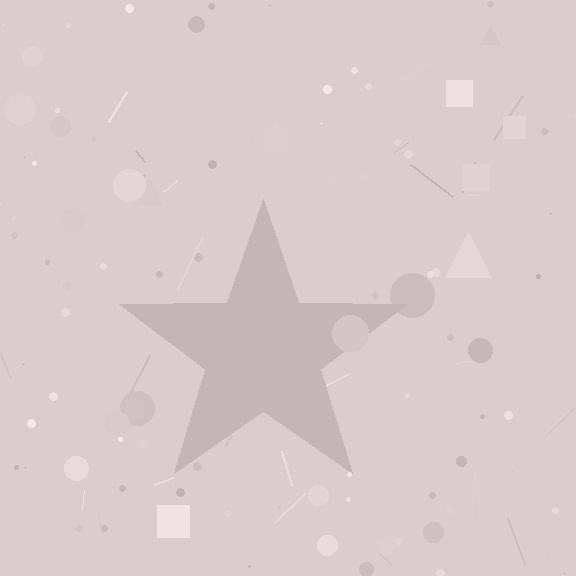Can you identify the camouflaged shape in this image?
The camouflaged shape is a star.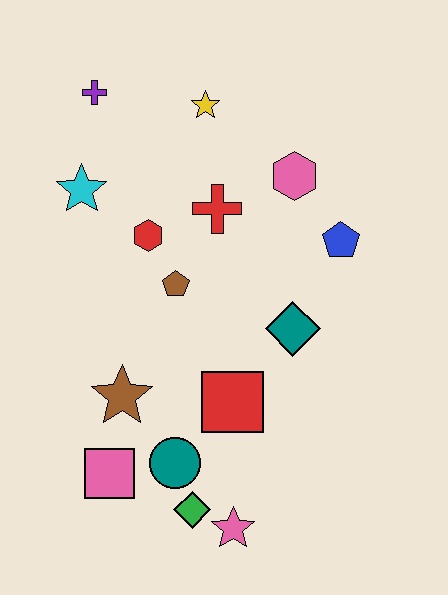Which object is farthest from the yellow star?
The pink star is farthest from the yellow star.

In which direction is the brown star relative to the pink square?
The brown star is above the pink square.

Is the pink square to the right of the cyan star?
Yes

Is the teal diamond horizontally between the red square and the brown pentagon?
No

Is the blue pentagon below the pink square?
No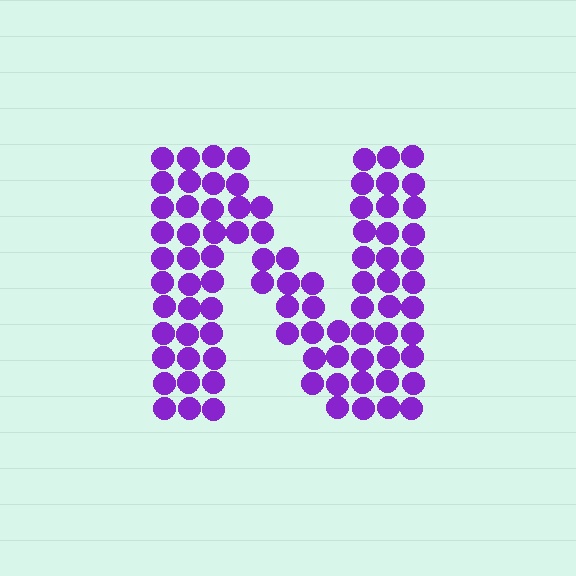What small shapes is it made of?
It is made of small circles.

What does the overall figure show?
The overall figure shows the letter N.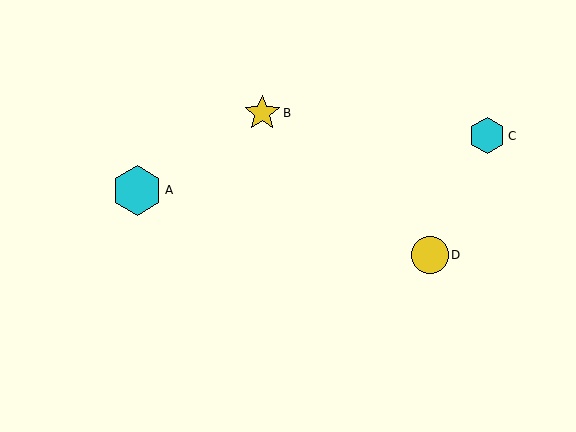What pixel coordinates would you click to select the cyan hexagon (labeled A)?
Click at (137, 190) to select the cyan hexagon A.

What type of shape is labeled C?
Shape C is a cyan hexagon.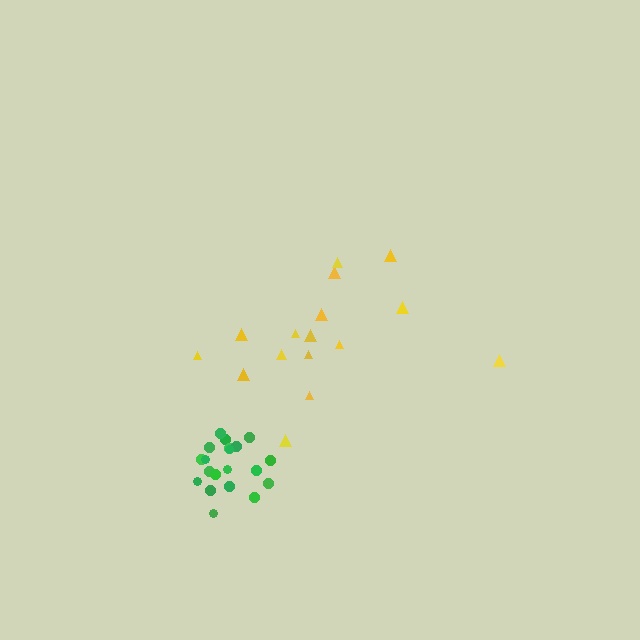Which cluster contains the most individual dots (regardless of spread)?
Green (20).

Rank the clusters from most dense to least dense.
green, yellow.